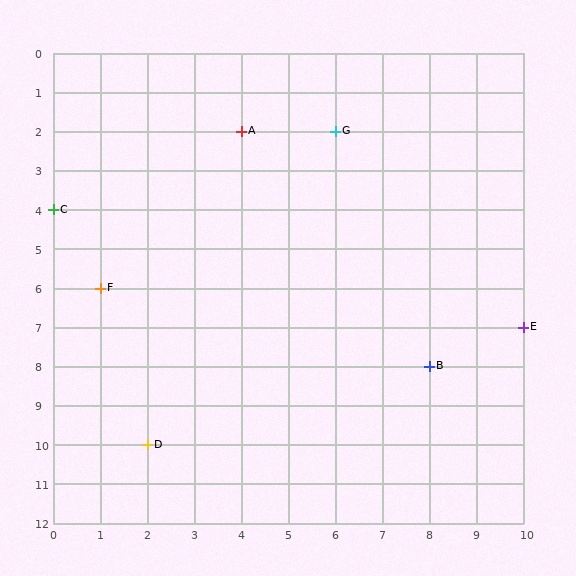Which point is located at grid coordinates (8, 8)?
Point B is at (8, 8).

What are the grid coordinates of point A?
Point A is at grid coordinates (4, 2).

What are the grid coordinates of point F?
Point F is at grid coordinates (1, 6).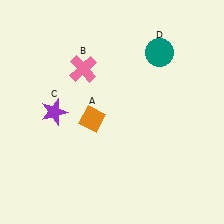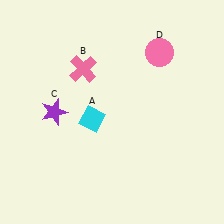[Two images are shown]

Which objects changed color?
A changed from orange to cyan. D changed from teal to pink.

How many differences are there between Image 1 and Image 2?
There are 2 differences between the two images.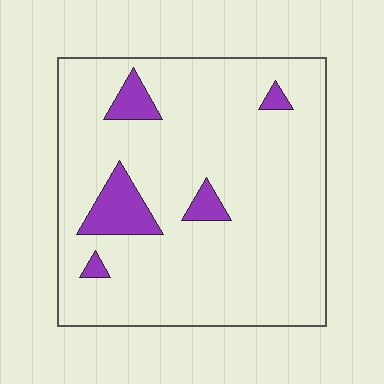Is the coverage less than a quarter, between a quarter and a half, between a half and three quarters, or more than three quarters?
Less than a quarter.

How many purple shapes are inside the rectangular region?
5.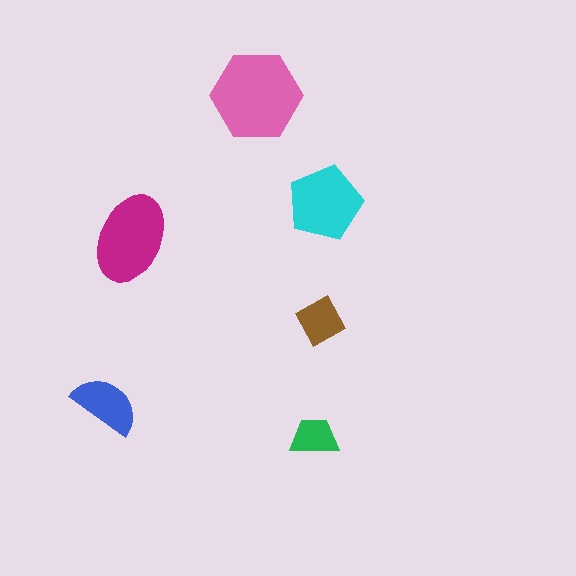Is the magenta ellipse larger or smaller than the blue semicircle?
Larger.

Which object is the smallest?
The green trapezoid.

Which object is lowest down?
The green trapezoid is bottommost.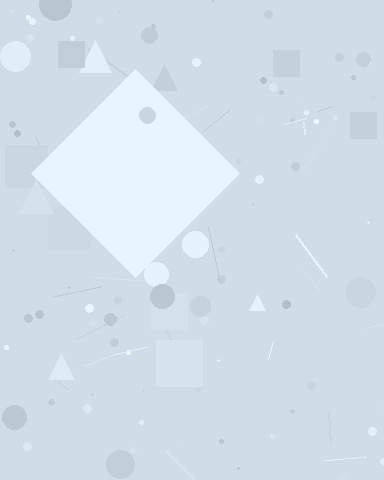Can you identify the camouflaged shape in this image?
The camouflaged shape is a diamond.